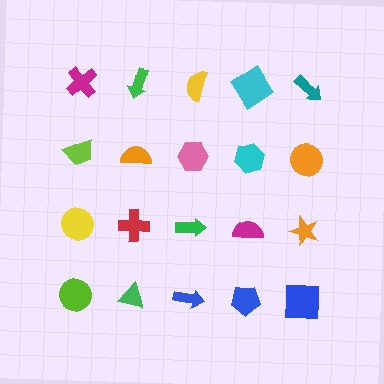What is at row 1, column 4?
A cyan diamond.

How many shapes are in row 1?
5 shapes.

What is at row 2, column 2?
An orange semicircle.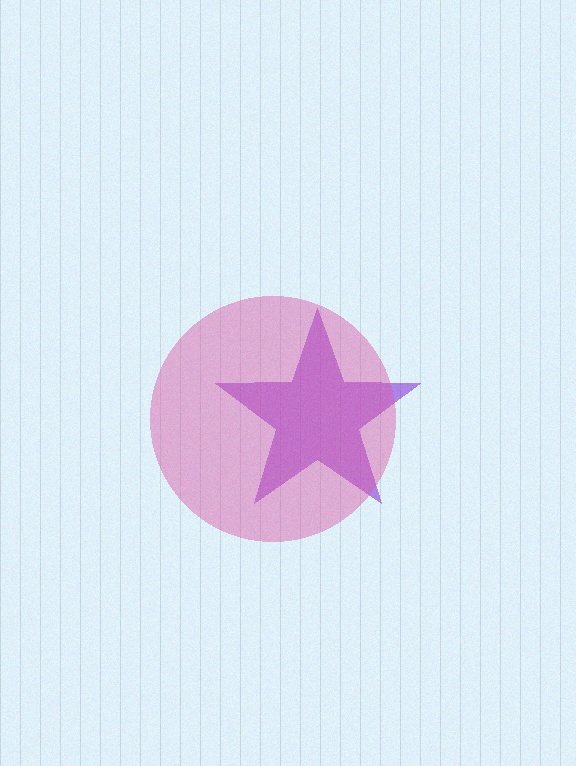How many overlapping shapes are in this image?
There are 2 overlapping shapes in the image.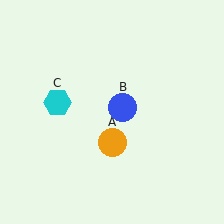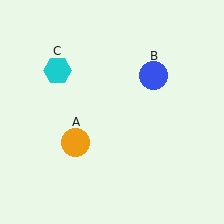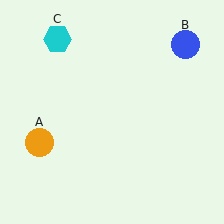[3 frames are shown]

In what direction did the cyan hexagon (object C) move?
The cyan hexagon (object C) moved up.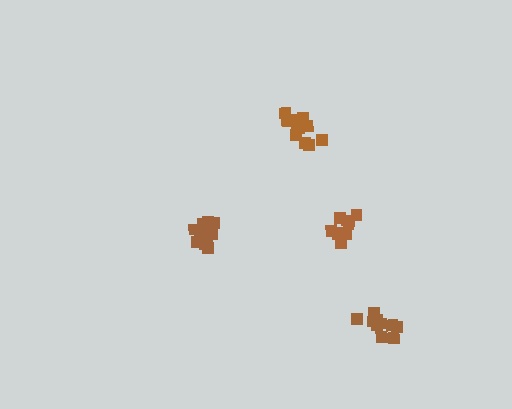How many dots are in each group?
Group 1: 12 dots, Group 2: 9 dots, Group 3: 13 dots, Group 4: 12 dots (46 total).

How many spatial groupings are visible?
There are 4 spatial groupings.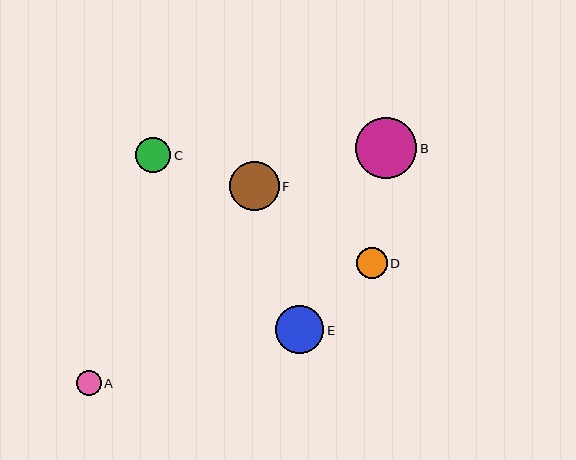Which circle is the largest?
Circle B is the largest with a size of approximately 62 pixels.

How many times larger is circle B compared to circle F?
Circle B is approximately 1.2 times the size of circle F.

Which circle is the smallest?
Circle A is the smallest with a size of approximately 25 pixels.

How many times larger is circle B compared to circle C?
Circle B is approximately 1.8 times the size of circle C.